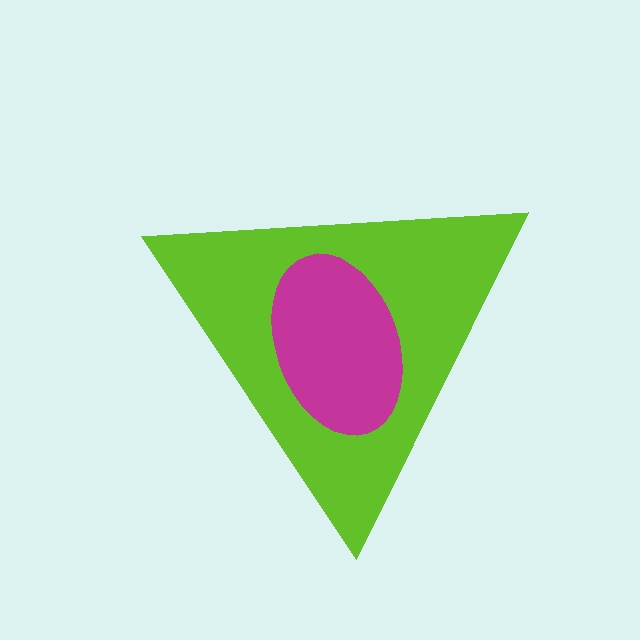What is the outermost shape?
The lime triangle.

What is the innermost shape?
The magenta ellipse.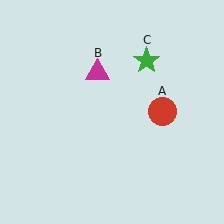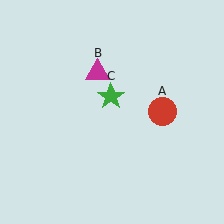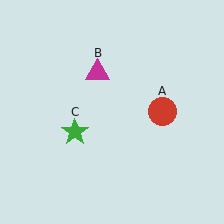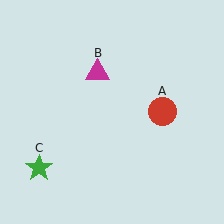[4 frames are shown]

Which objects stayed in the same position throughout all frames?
Red circle (object A) and magenta triangle (object B) remained stationary.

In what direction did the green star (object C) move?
The green star (object C) moved down and to the left.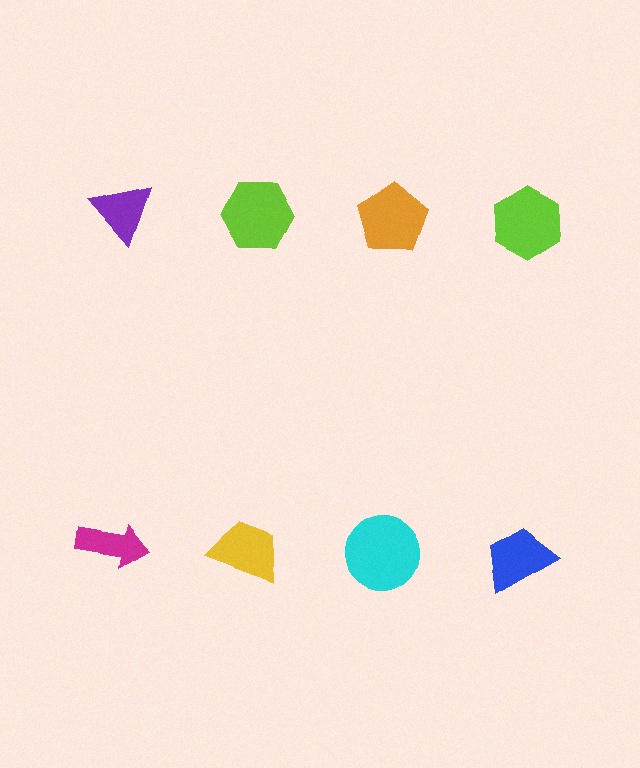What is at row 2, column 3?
A cyan circle.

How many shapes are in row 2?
4 shapes.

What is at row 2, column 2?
A yellow trapezoid.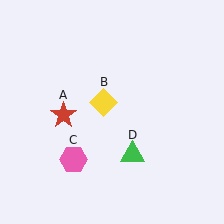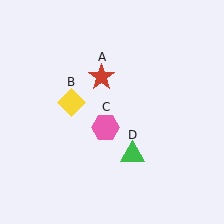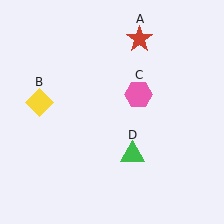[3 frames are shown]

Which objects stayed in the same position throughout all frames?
Green triangle (object D) remained stationary.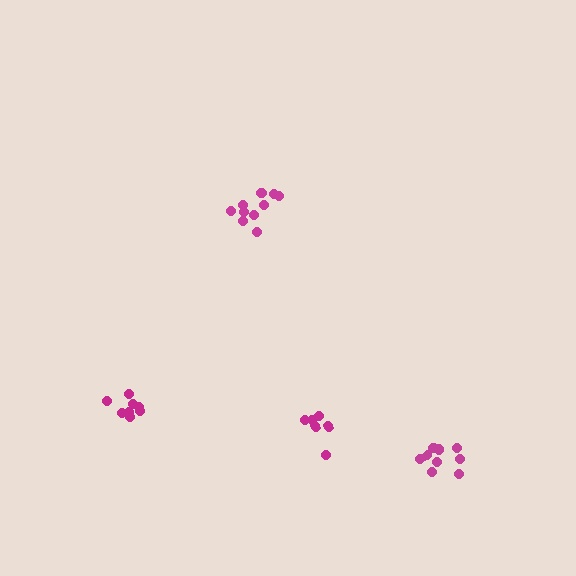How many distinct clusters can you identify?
There are 4 distinct clusters.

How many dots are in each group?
Group 1: 8 dots, Group 2: 10 dots, Group 3: 7 dots, Group 4: 10 dots (35 total).